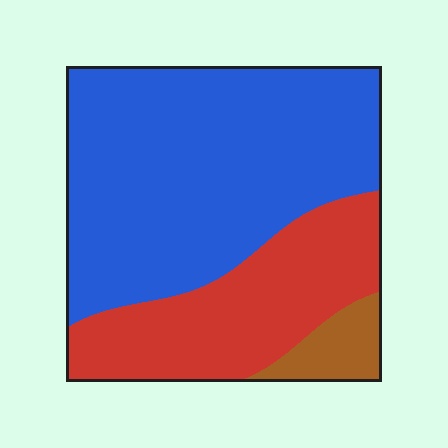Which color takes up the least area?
Brown, at roughly 5%.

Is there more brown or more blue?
Blue.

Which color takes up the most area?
Blue, at roughly 60%.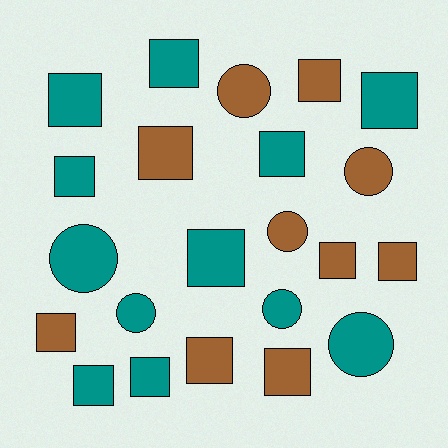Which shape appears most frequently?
Square, with 15 objects.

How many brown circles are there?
There are 3 brown circles.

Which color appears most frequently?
Teal, with 12 objects.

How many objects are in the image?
There are 22 objects.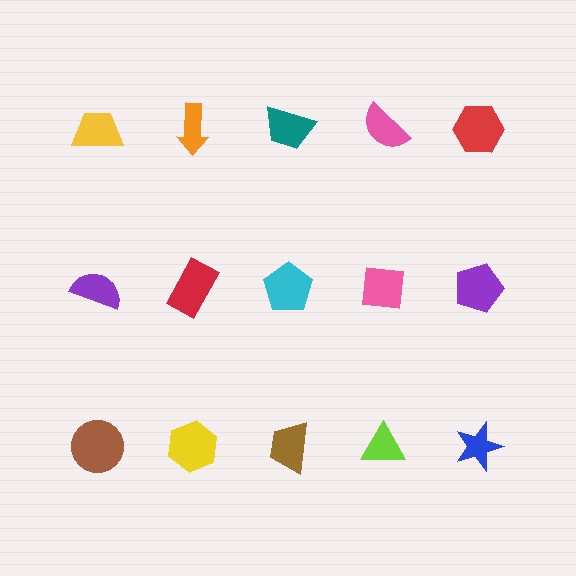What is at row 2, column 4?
A pink square.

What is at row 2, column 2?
A red rectangle.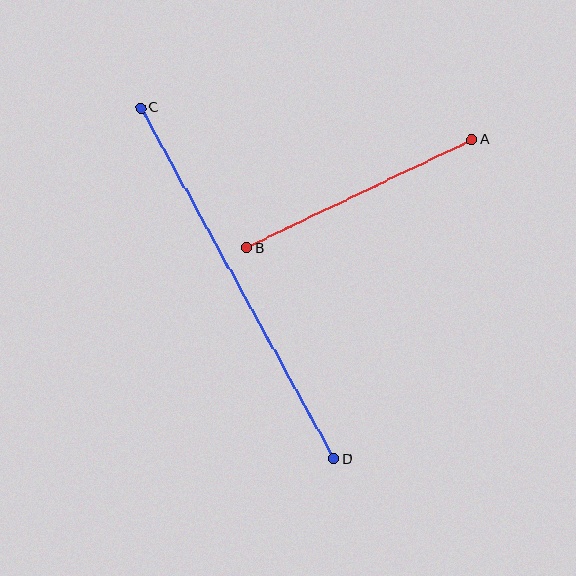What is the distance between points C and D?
The distance is approximately 401 pixels.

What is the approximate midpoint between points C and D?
The midpoint is at approximately (237, 283) pixels.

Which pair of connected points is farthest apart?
Points C and D are farthest apart.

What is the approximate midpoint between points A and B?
The midpoint is at approximately (360, 194) pixels.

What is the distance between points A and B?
The distance is approximately 250 pixels.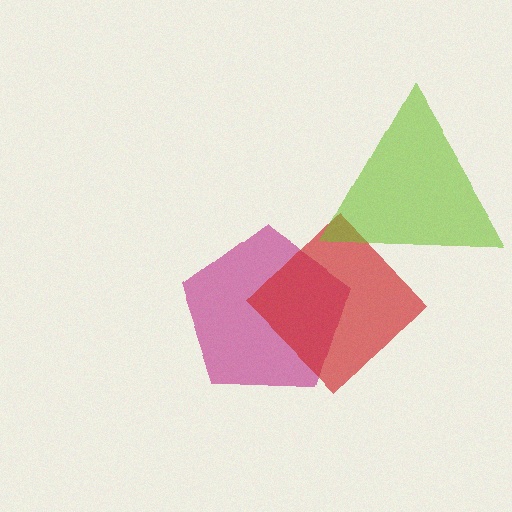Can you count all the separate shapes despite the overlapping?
Yes, there are 3 separate shapes.